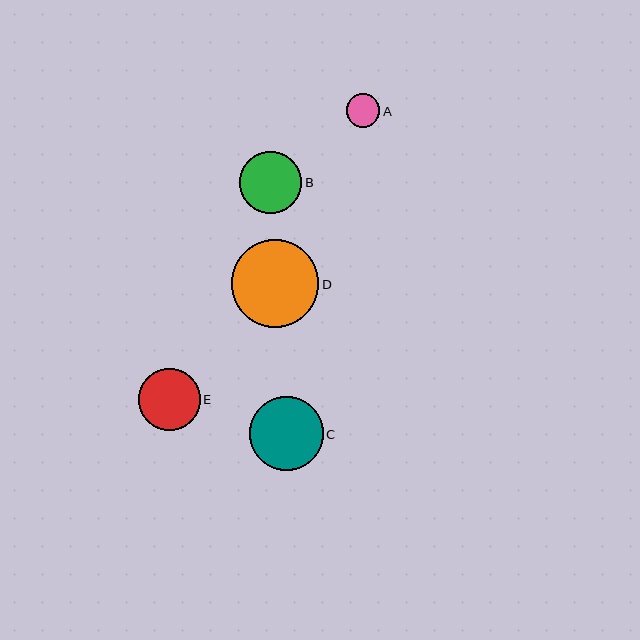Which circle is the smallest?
Circle A is the smallest with a size of approximately 34 pixels.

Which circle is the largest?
Circle D is the largest with a size of approximately 88 pixels.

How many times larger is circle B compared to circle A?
Circle B is approximately 1.9 times the size of circle A.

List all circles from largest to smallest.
From largest to smallest: D, C, B, E, A.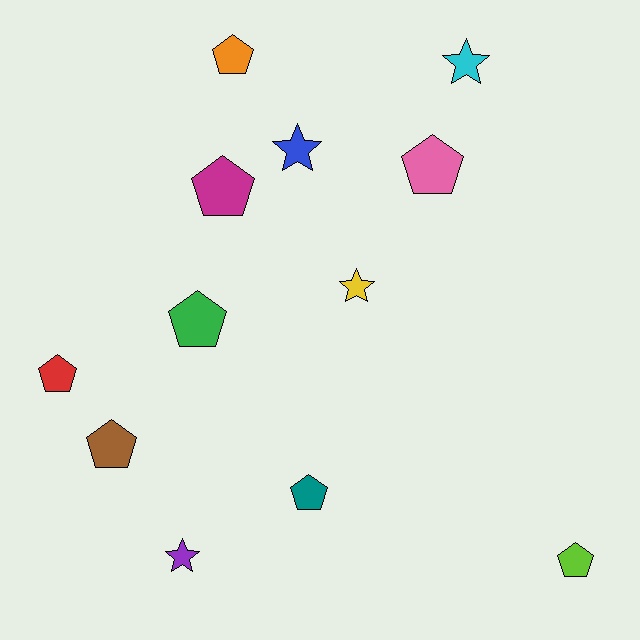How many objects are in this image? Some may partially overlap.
There are 12 objects.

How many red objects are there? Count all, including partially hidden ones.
There is 1 red object.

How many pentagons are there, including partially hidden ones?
There are 8 pentagons.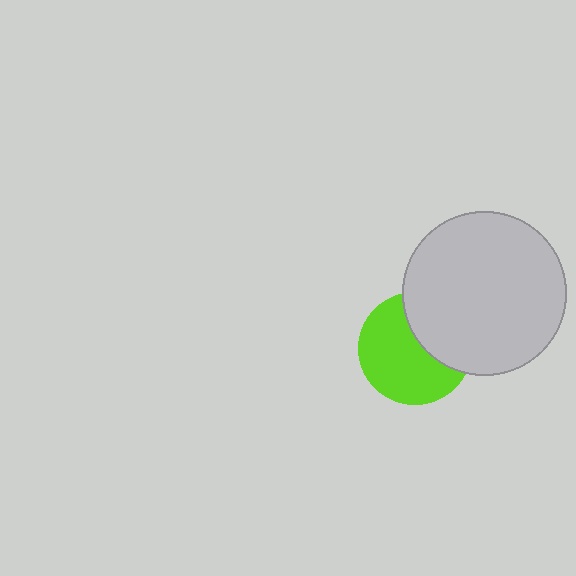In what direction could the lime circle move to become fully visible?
The lime circle could move toward the lower-left. That would shift it out from behind the light gray circle entirely.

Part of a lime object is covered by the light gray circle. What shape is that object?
It is a circle.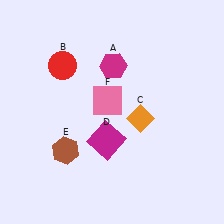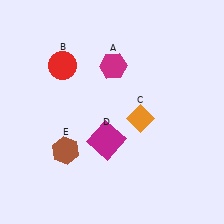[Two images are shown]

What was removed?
The pink square (F) was removed in Image 2.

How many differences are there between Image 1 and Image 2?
There is 1 difference between the two images.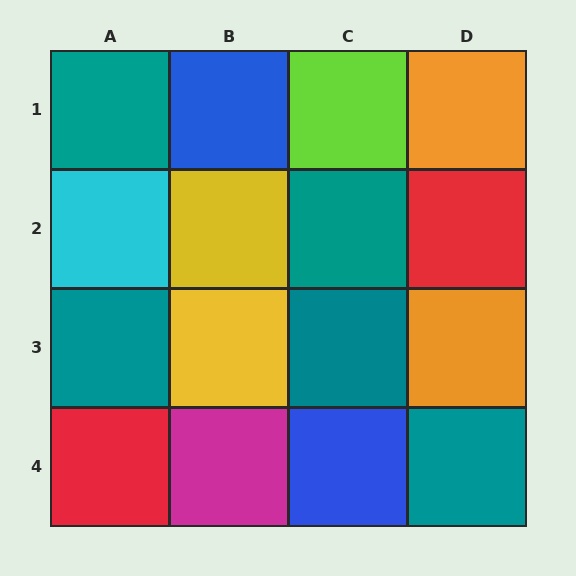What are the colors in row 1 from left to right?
Teal, blue, lime, orange.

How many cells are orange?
2 cells are orange.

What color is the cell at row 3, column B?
Yellow.